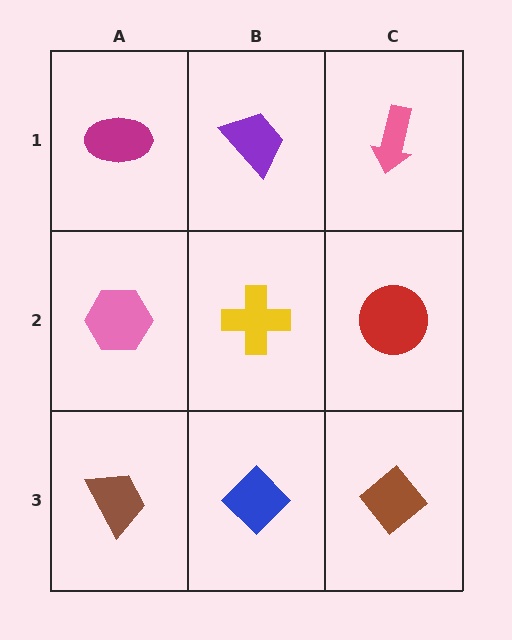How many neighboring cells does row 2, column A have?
3.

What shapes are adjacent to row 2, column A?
A magenta ellipse (row 1, column A), a brown trapezoid (row 3, column A), a yellow cross (row 2, column B).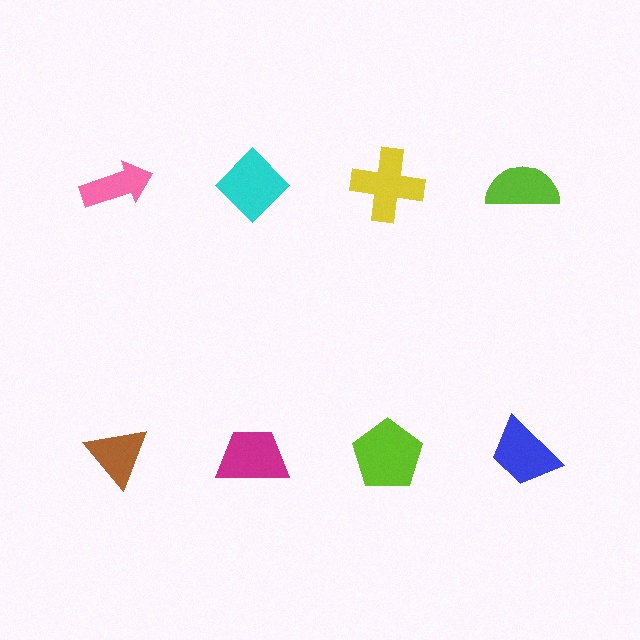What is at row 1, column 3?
A yellow cross.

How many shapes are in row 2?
4 shapes.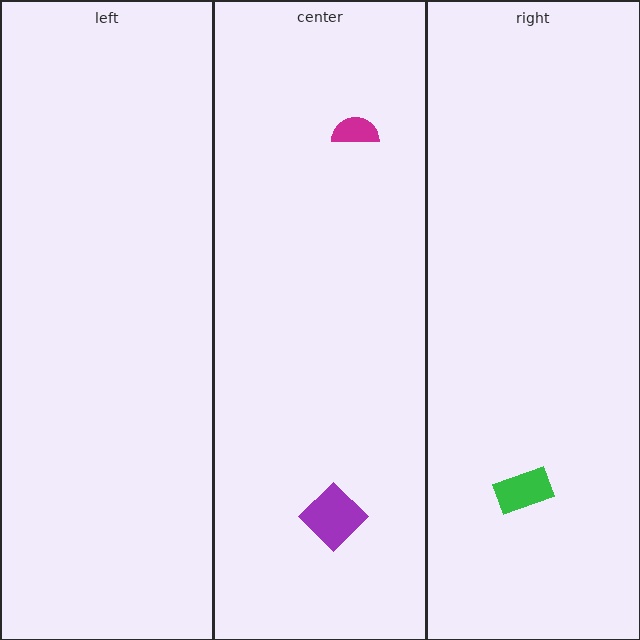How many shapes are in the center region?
2.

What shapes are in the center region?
The magenta semicircle, the purple diamond.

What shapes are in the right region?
The green rectangle.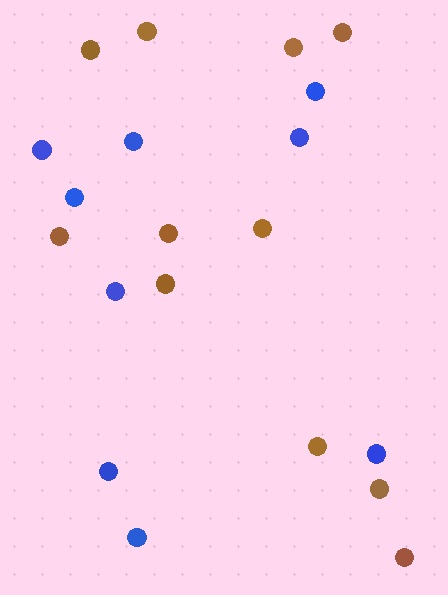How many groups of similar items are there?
There are 2 groups: one group of brown circles (11) and one group of blue circles (9).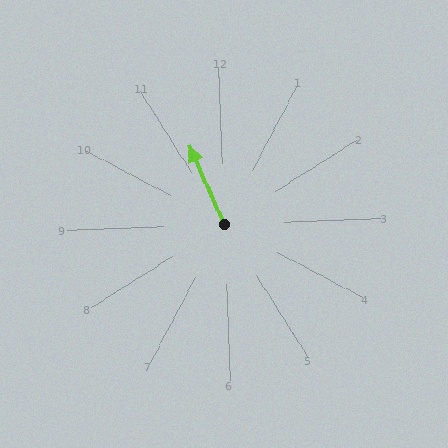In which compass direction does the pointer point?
North.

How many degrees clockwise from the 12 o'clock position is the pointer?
Approximately 338 degrees.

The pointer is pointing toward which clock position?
Roughly 11 o'clock.